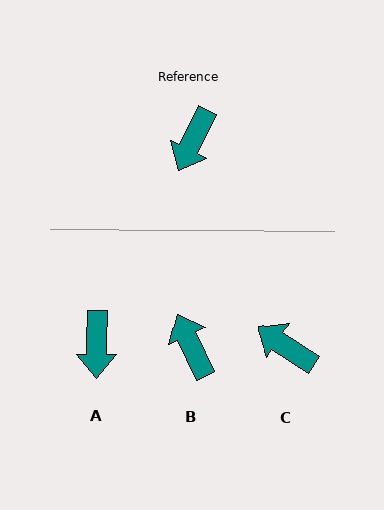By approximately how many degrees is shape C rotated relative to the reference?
Approximately 97 degrees clockwise.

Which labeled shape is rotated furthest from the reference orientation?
B, about 128 degrees away.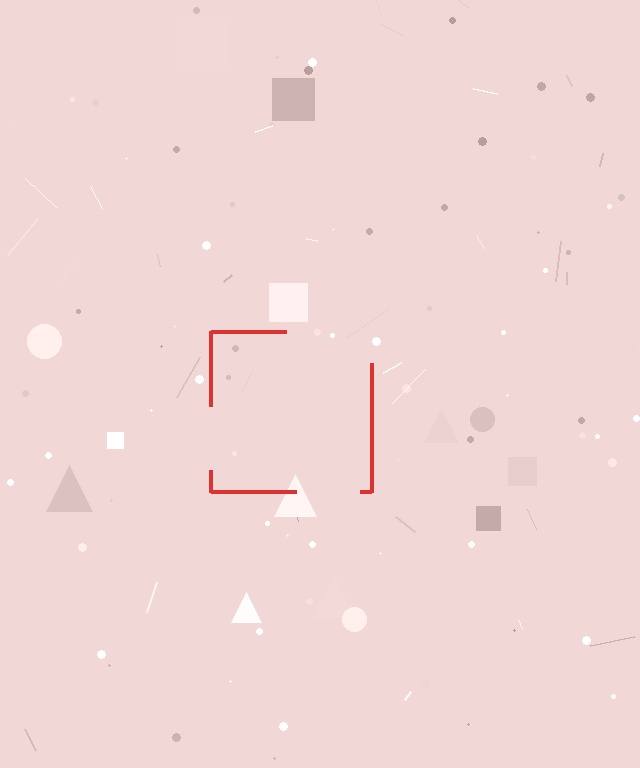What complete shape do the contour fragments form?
The contour fragments form a square.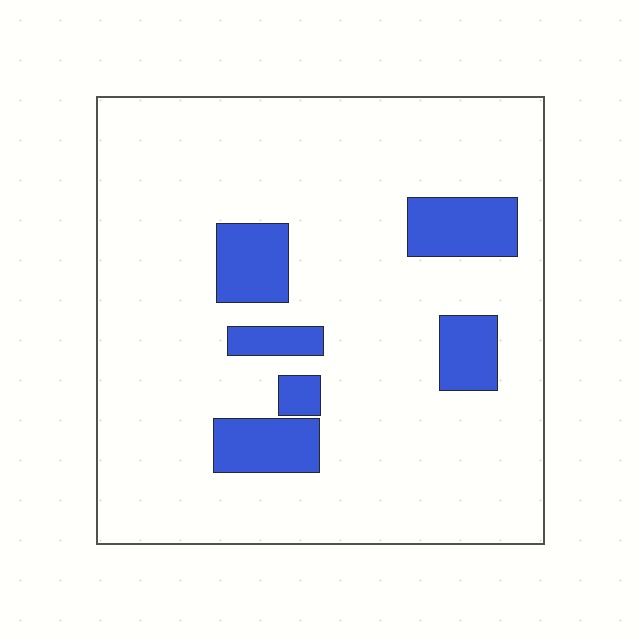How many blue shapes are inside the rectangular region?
6.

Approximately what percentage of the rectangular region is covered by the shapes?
Approximately 15%.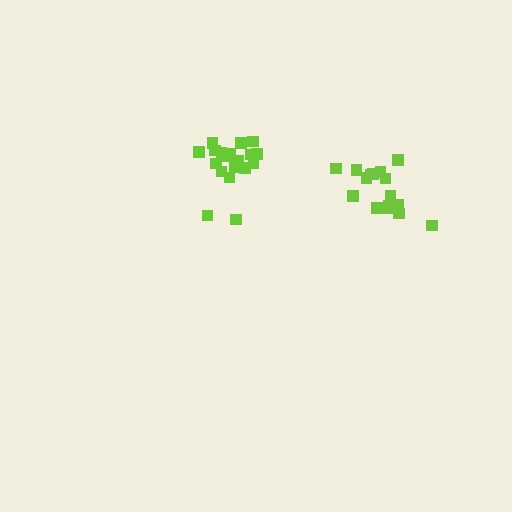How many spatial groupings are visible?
There are 2 spatial groupings.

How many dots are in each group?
Group 1: 19 dots, Group 2: 17 dots (36 total).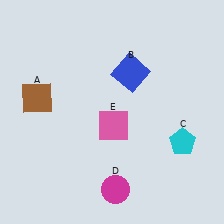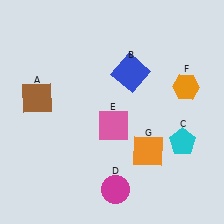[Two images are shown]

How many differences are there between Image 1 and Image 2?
There are 2 differences between the two images.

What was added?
An orange hexagon (F), an orange square (G) were added in Image 2.